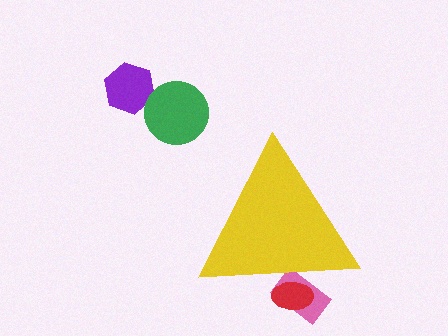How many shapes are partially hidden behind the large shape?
2 shapes are partially hidden.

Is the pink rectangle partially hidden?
Yes, the pink rectangle is partially hidden behind the yellow triangle.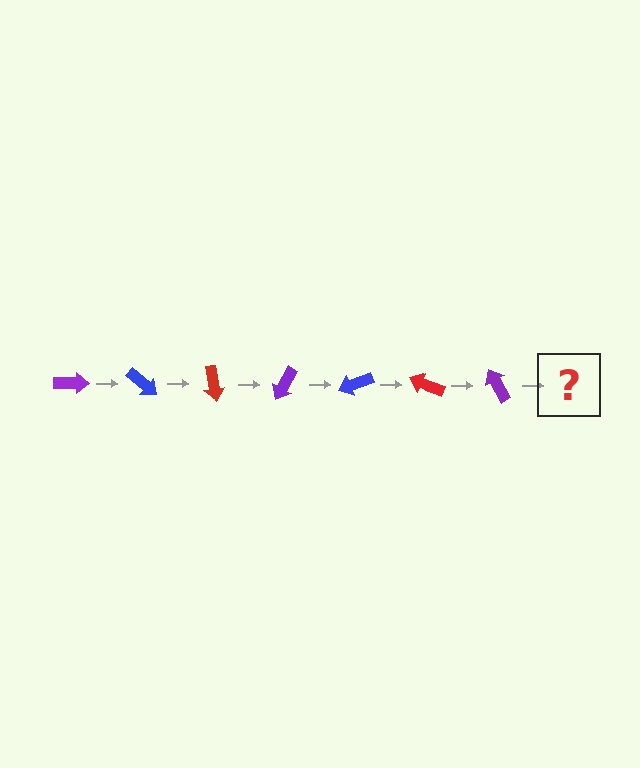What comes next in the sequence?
The next element should be a blue arrow, rotated 280 degrees from the start.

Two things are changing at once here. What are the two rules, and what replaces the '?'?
The two rules are that it rotates 40 degrees each step and the color cycles through purple, blue, and red. The '?' should be a blue arrow, rotated 280 degrees from the start.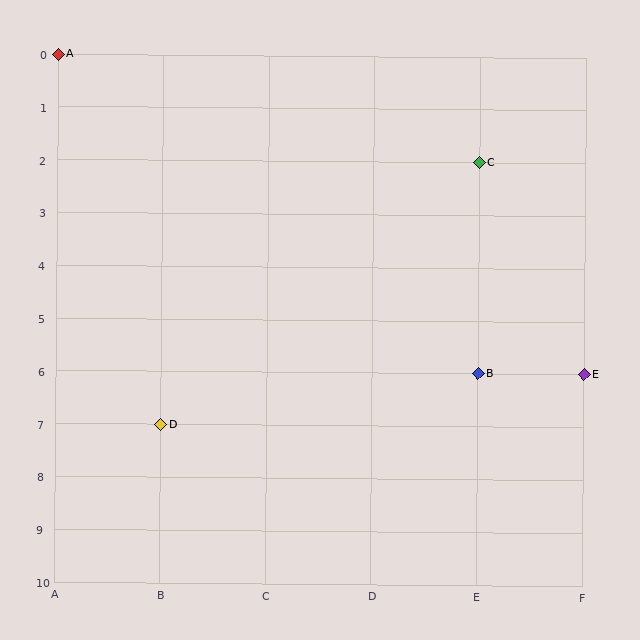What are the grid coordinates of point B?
Point B is at grid coordinates (E, 6).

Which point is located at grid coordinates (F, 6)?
Point E is at (F, 6).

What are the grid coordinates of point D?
Point D is at grid coordinates (B, 7).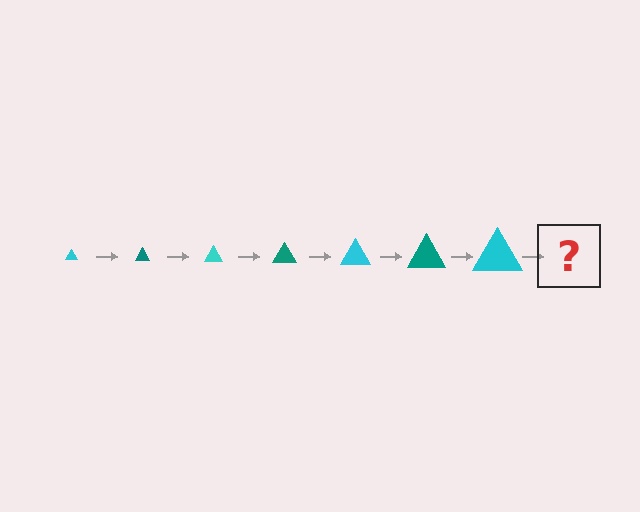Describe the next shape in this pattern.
It should be a teal triangle, larger than the previous one.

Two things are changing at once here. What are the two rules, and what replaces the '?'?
The two rules are that the triangle grows larger each step and the color cycles through cyan and teal. The '?' should be a teal triangle, larger than the previous one.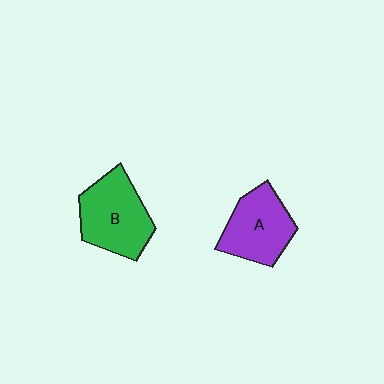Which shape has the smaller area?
Shape A (purple).